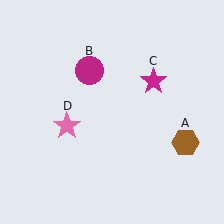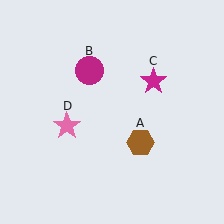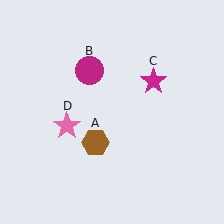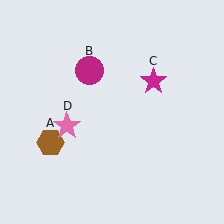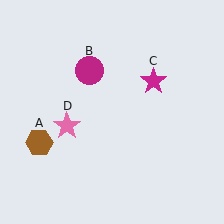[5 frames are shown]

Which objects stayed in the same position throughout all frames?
Magenta circle (object B) and magenta star (object C) and pink star (object D) remained stationary.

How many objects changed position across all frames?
1 object changed position: brown hexagon (object A).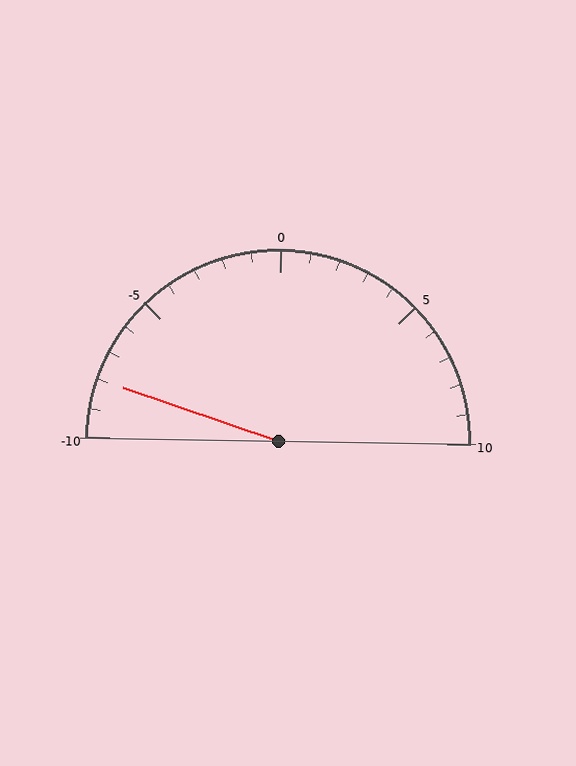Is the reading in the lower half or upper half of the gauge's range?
The reading is in the lower half of the range (-10 to 10).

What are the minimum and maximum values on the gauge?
The gauge ranges from -10 to 10.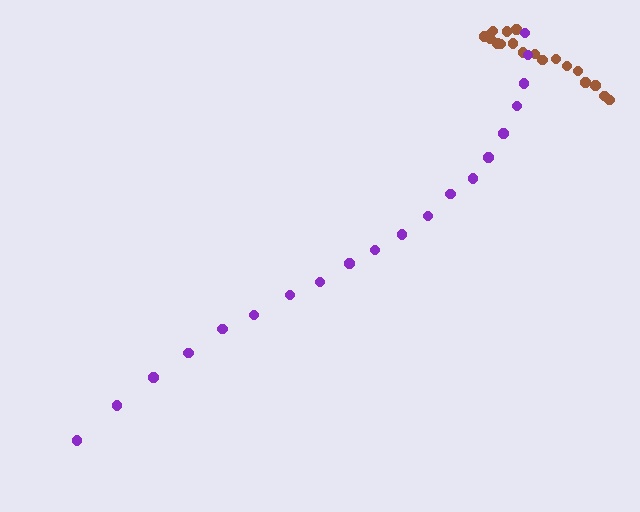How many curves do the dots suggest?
There are 2 distinct paths.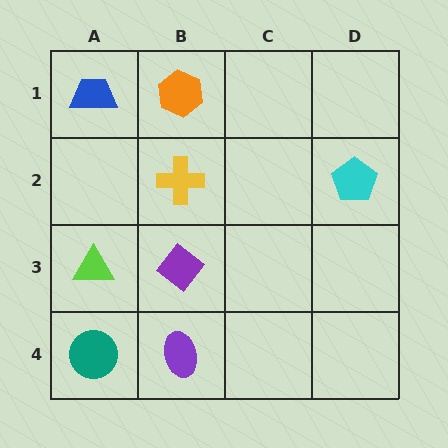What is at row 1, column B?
An orange hexagon.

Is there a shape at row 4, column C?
No, that cell is empty.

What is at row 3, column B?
A purple diamond.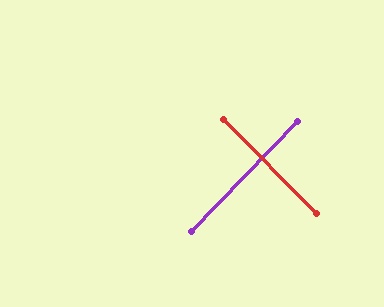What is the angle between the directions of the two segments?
Approximately 89 degrees.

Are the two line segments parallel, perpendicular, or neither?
Perpendicular — they meet at approximately 89°.